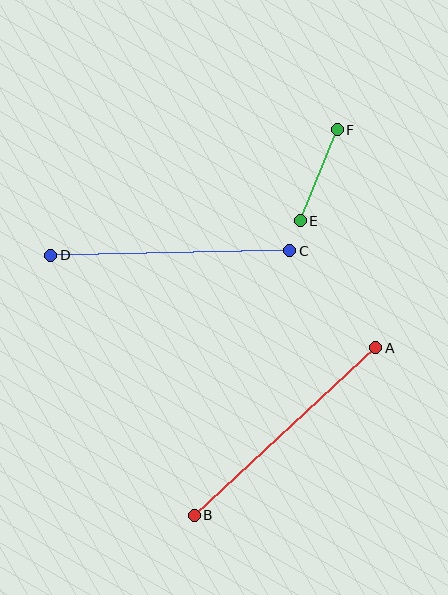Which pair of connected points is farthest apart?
Points A and B are farthest apart.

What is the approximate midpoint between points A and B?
The midpoint is at approximately (285, 432) pixels.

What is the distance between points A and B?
The distance is approximately 247 pixels.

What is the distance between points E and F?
The distance is approximately 98 pixels.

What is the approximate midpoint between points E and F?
The midpoint is at approximately (319, 175) pixels.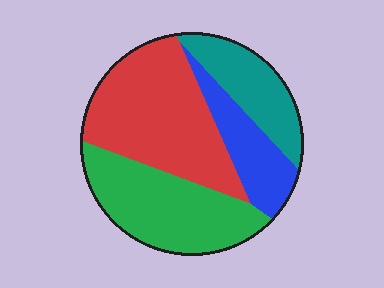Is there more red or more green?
Red.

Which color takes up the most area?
Red, at roughly 35%.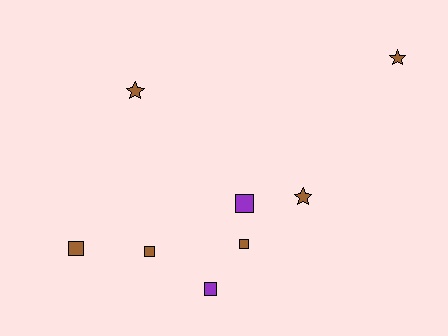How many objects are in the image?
There are 8 objects.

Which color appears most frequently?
Brown, with 6 objects.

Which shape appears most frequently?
Square, with 5 objects.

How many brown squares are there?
There are 3 brown squares.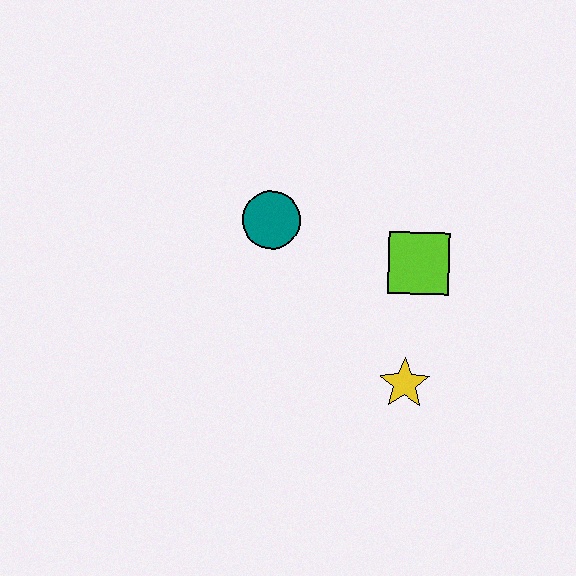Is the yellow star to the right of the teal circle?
Yes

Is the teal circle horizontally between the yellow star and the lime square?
No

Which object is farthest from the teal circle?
The yellow star is farthest from the teal circle.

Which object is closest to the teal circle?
The lime square is closest to the teal circle.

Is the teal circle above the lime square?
Yes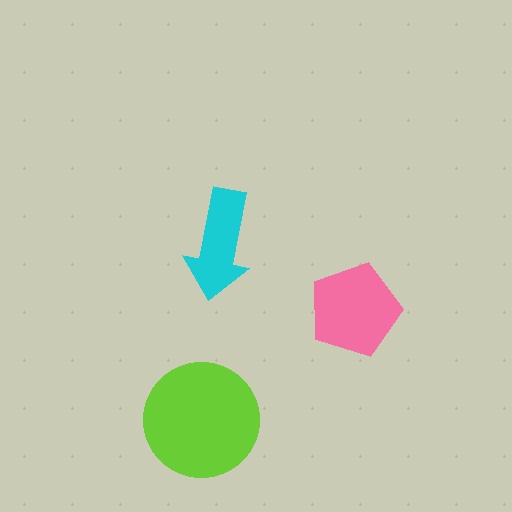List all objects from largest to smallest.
The lime circle, the pink pentagon, the cyan arrow.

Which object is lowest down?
The lime circle is bottommost.